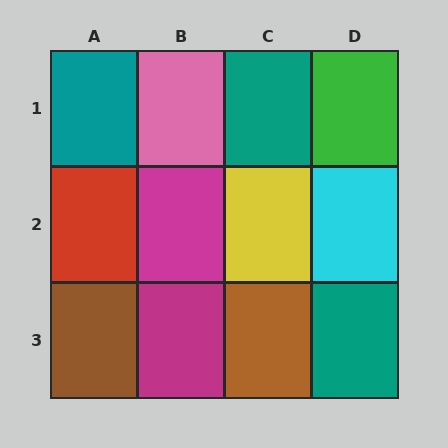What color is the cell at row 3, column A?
Brown.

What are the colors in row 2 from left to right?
Red, magenta, yellow, cyan.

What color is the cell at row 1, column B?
Pink.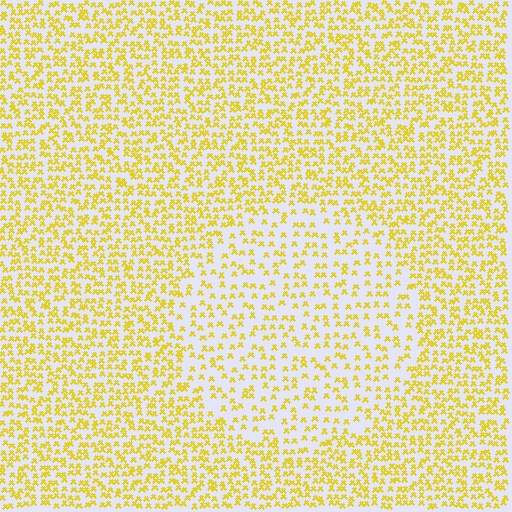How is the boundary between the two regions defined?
The boundary is defined by a change in element density (approximately 1.9x ratio). All elements are the same color, size, and shape.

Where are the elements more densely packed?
The elements are more densely packed outside the circle boundary.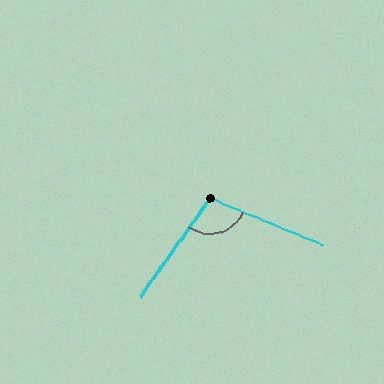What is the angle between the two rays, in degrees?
Approximately 103 degrees.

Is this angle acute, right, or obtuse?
It is obtuse.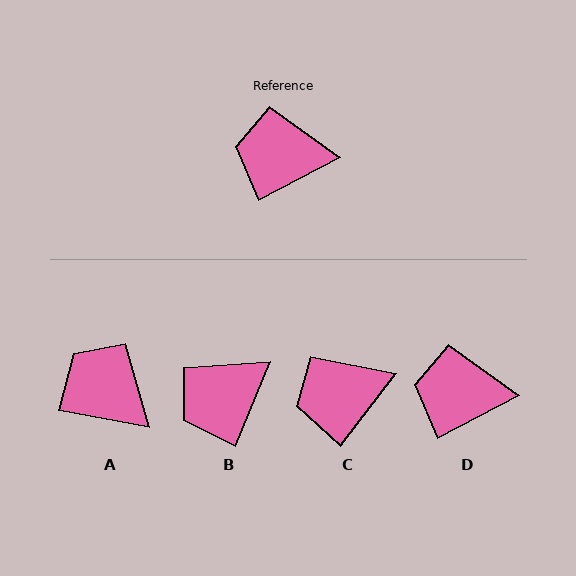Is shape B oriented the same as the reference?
No, it is off by about 40 degrees.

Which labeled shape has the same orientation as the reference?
D.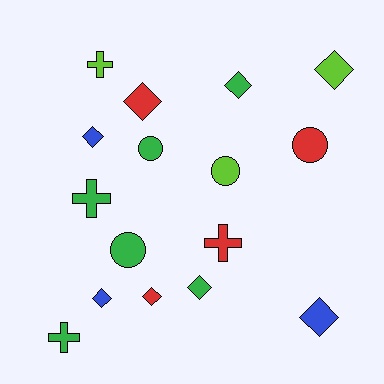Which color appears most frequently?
Green, with 6 objects.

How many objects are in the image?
There are 16 objects.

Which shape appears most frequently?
Diamond, with 8 objects.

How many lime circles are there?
There is 1 lime circle.